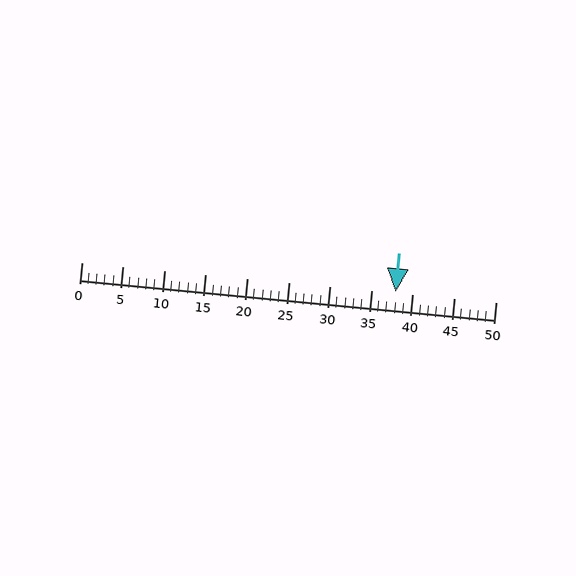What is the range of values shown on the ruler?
The ruler shows values from 0 to 50.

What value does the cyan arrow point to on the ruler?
The cyan arrow points to approximately 38.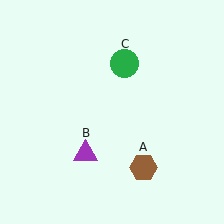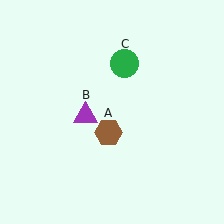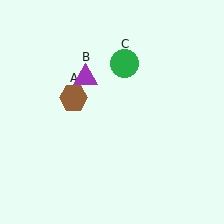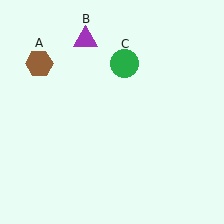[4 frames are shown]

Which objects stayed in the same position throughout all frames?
Green circle (object C) remained stationary.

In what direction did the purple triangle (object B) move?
The purple triangle (object B) moved up.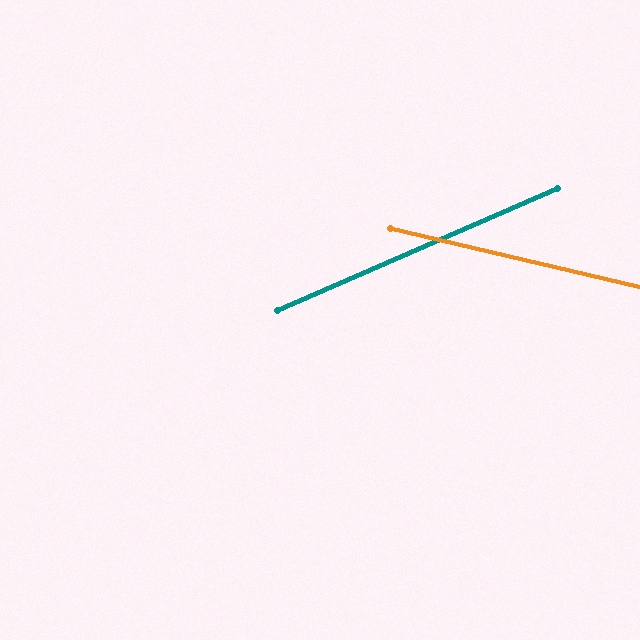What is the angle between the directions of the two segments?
Approximately 37 degrees.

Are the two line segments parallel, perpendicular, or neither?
Neither parallel nor perpendicular — they differ by about 37°.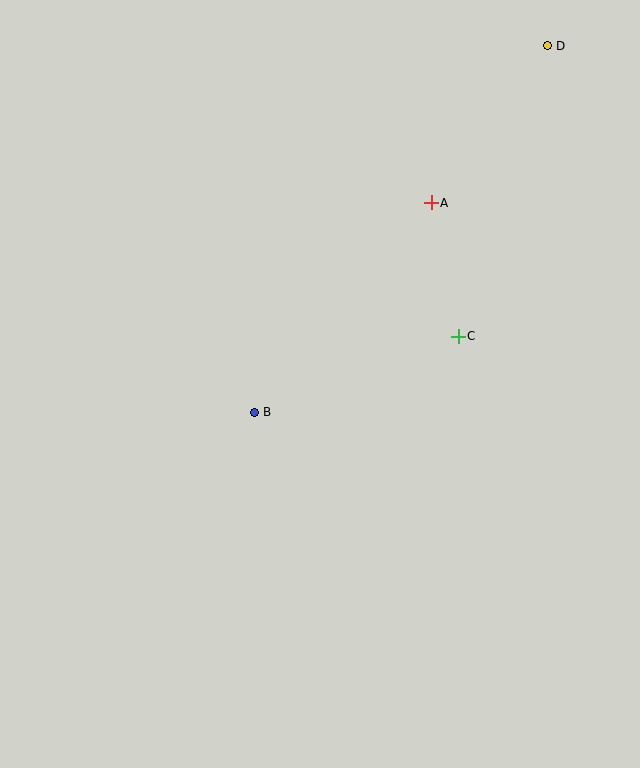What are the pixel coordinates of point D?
Point D is at (547, 46).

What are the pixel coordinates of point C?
Point C is at (458, 336).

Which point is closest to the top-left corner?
Point A is closest to the top-left corner.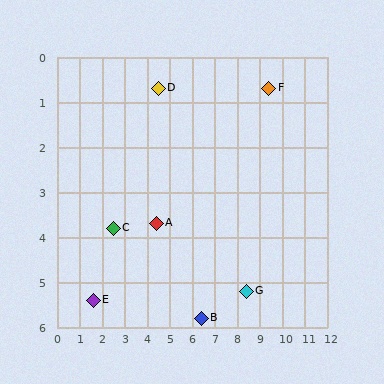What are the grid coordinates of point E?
Point E is at approximately (1.6, 5.4).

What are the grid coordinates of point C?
Point C is at approximately (2.5, 3.8).